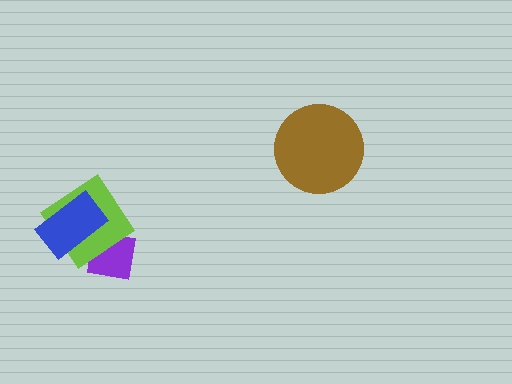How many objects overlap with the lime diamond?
2 objects overlap with the lime diamond.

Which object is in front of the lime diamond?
The blue rectangle is in front of the lime diamond.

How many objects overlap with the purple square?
2 objects overlap with the purple square.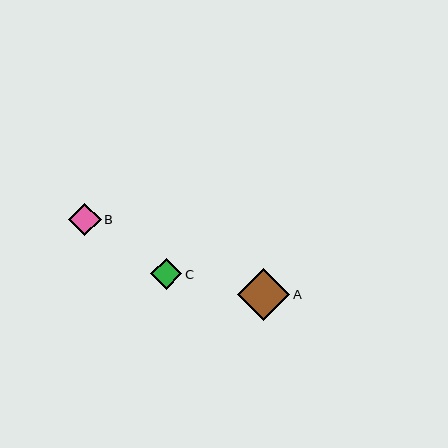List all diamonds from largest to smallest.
From largest to smallest: A, B, C.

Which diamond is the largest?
Diamond A is the largest with a size of approximately 52 pixels.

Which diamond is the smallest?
Diamond C is the smallest with a size of approximately 31 pixels.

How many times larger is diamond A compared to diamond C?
Diamond A is approximately 1.7 times the size of diamond C.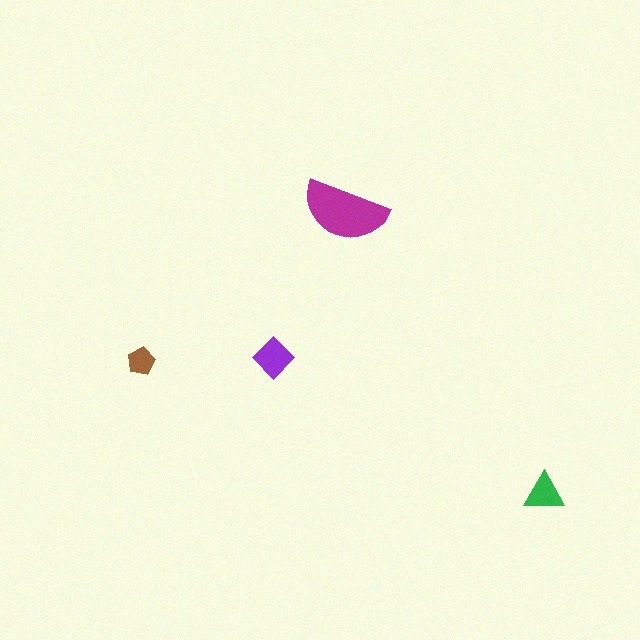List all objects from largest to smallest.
The magenta semicircle, the purple diamond, the green triangle, the brown pentagon.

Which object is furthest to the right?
The green triangle is rightmost.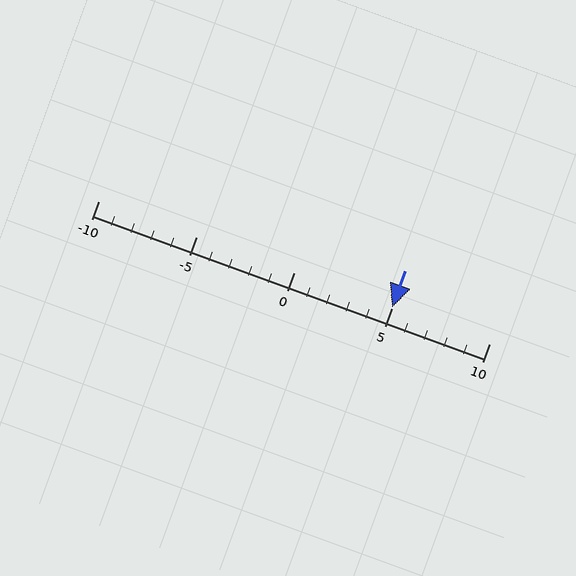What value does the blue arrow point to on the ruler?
The blue arrow points to approximately 5.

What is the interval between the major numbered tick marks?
The major tick marks are spaced 5 units apart.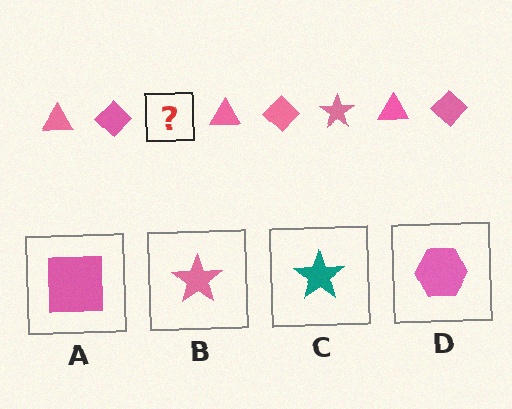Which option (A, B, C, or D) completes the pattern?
B.